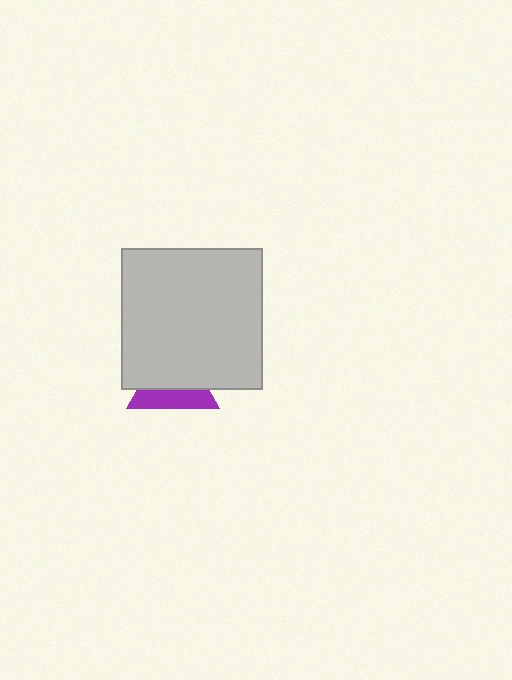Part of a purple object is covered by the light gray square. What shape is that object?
It is a triangle.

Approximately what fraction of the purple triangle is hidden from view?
Roughly 58% of the purple triangle is hidden behind the light gray square.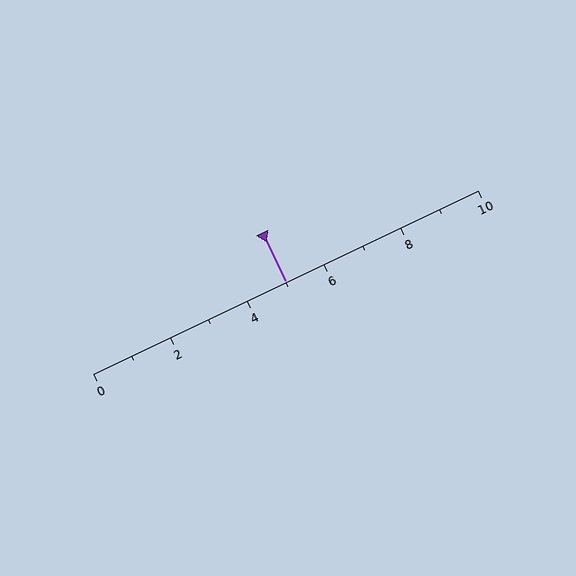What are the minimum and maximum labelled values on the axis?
The axis runs from 0 to 10.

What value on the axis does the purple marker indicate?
The marker indicates approximately 5.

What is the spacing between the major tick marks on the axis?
The major ticks are spaced 2 apart.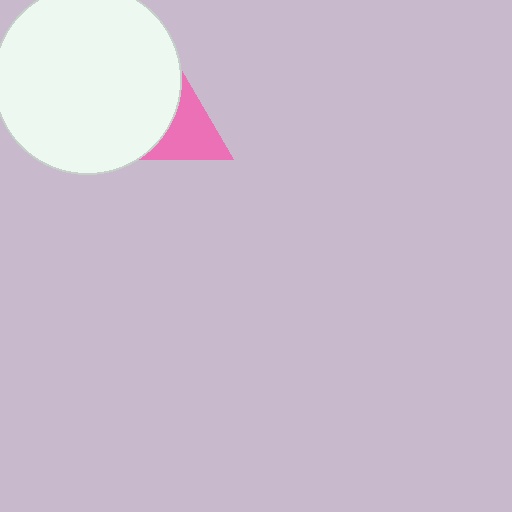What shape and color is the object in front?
The object in front is a white circle.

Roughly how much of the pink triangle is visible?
About half of it is visible (roughly 55%).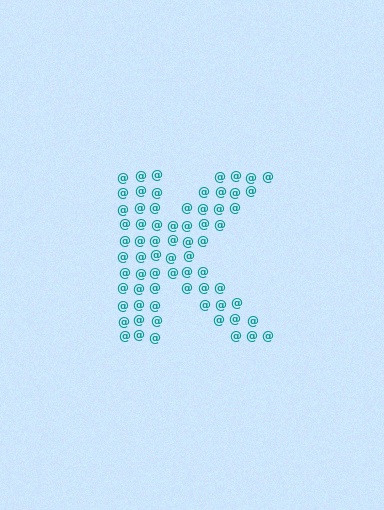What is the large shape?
The large shape is the letter K.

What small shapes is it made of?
It is made of small at signs.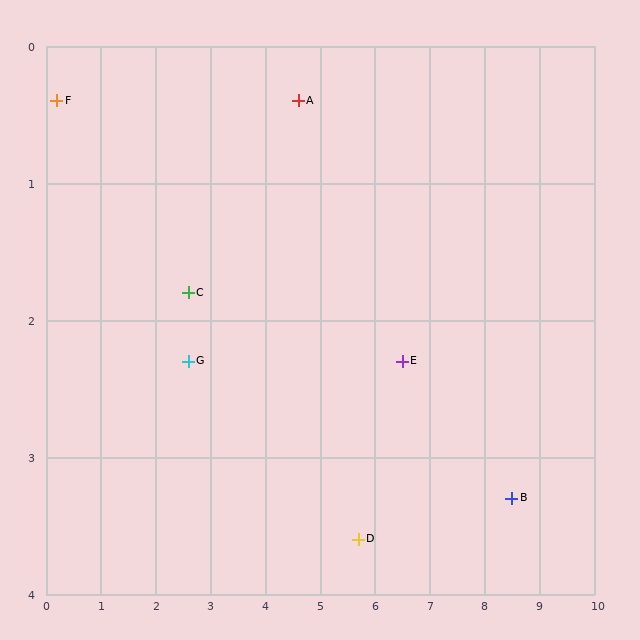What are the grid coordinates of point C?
Point C is at approximately (2.6, 1.8).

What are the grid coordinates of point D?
Point D is at approximately (5.7, 3.6).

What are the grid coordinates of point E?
Point E is at approximately (6.5, 2.3).